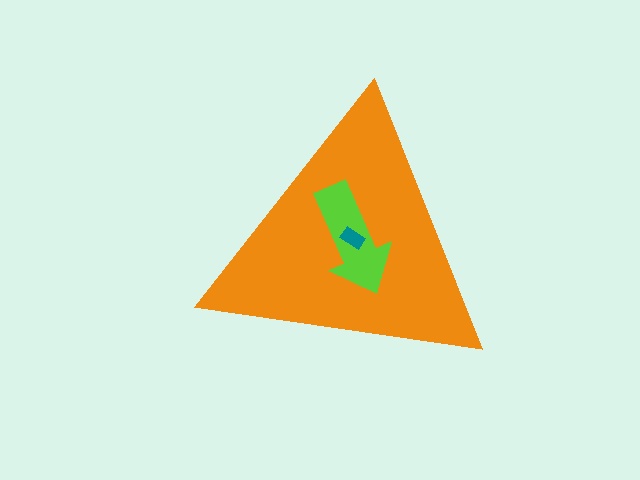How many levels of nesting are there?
3.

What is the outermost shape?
The orange triangle.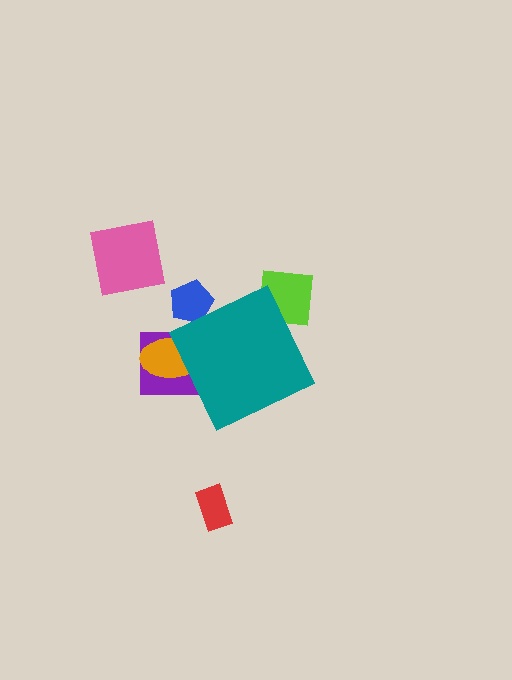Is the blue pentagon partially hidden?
Yes, the blue pentagon is partially hidden behind the teal diamond.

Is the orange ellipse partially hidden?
Yes, the orange ellipse is partially hidden behind the teal diamond.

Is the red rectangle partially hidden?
No, the red rectangle is fully visible.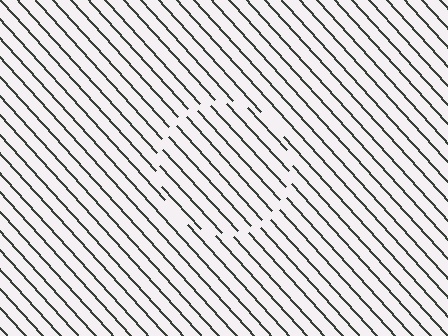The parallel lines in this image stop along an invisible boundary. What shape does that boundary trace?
An illusory circle. The interior of the shape contains the same grating, shifted by half a period — the contour is defined by the phase discontinuity where line-ends from the inner and outer gratings abut.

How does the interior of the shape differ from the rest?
The interior of the shape contains the same grating, shifted by half a period — the contour is defined by the phase discontinuity where line-ends from the inner and outer gratings abut.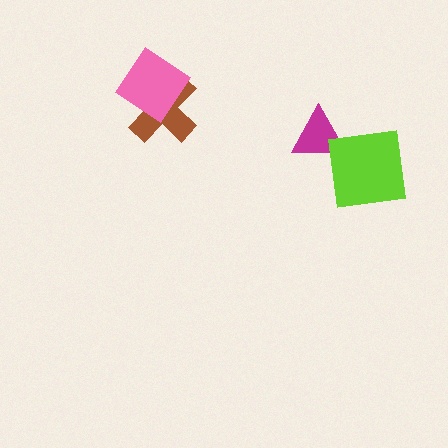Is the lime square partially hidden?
No, no other shape covers it.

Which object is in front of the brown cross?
The pink diamond is in front of the brown cross.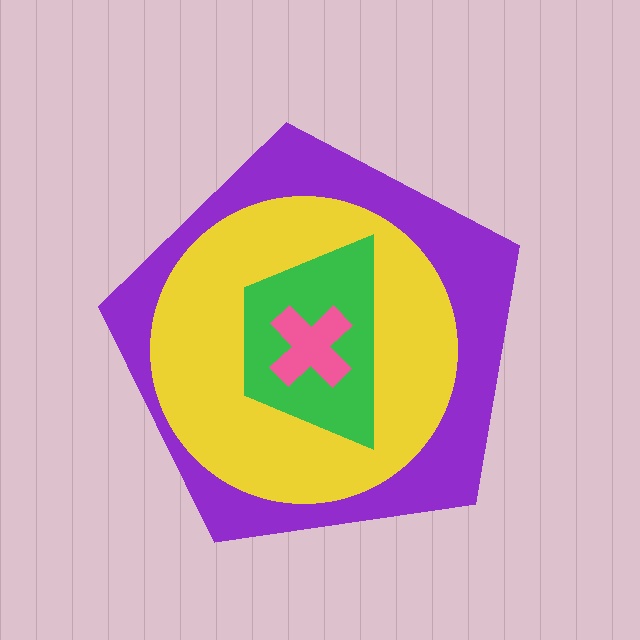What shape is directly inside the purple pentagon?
The yellow circle.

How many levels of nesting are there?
4.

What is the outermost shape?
The purple pentagon.